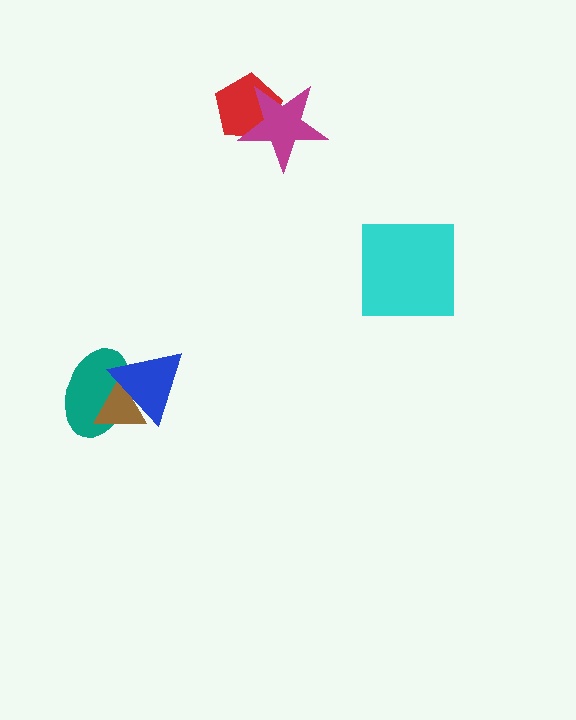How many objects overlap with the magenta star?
1 object overlaps with the magenta star.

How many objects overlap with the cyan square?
0 objects overlap with the cyan square.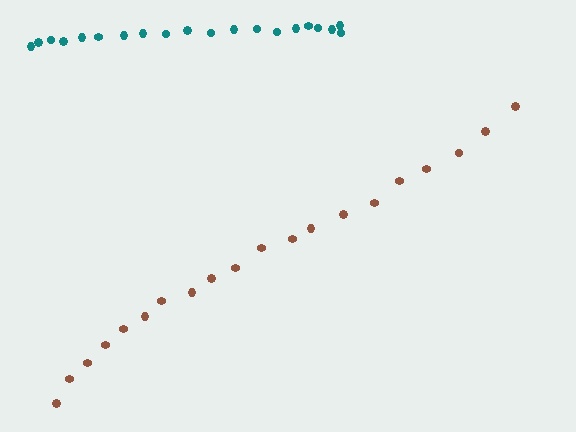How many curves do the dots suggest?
There are 2 distinct paths.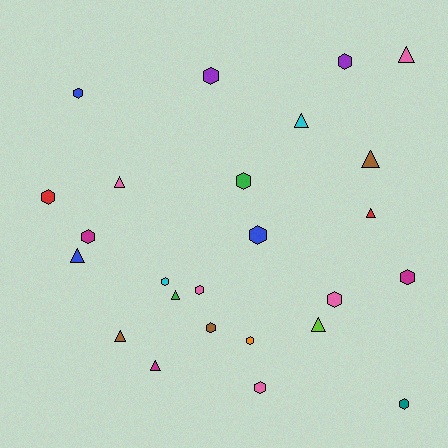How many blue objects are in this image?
There are 3 blue objects.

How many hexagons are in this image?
There are 15 hexagons.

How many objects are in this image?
There are 25 objects.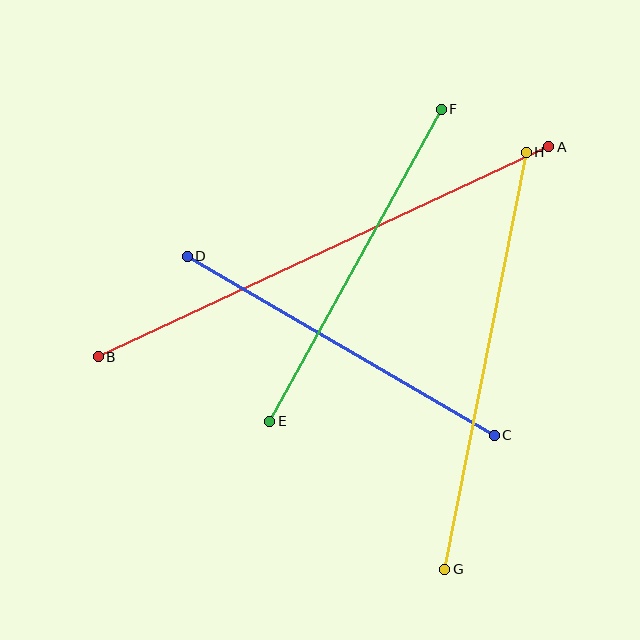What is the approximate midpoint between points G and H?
The midpoint is at approximately (485, 361) pixels.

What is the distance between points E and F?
The distance is approximately 356 pixels.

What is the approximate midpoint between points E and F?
The midpoint is at approximately (355, 265) pixels.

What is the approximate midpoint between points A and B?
The midpoint is at approximately (323, 252) pixels.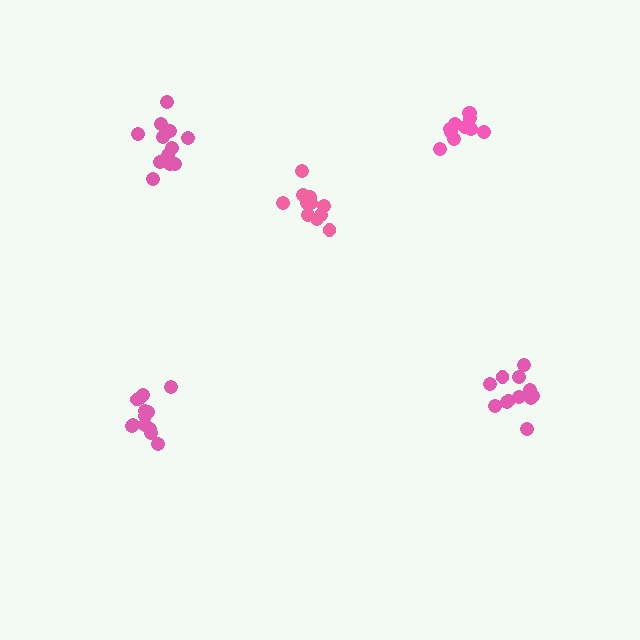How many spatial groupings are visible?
There are 5 spatial groupings.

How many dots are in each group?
Group 1: 12 dots, Group 2: 11 dots, Group 3: 14 dots, Group 4: 11 dots, Group 5: 13 dots (61 total).